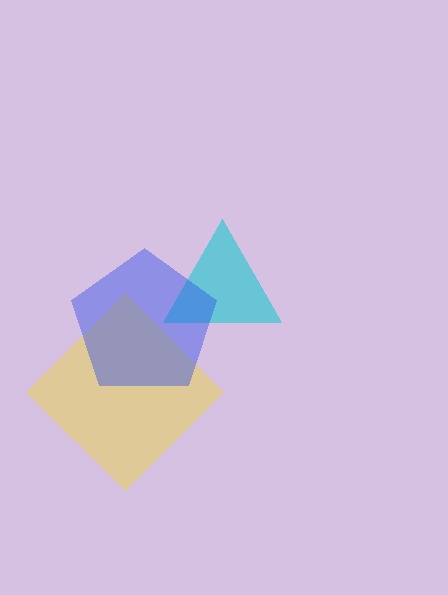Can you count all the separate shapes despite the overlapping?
Yes, there are 3 separate shapes.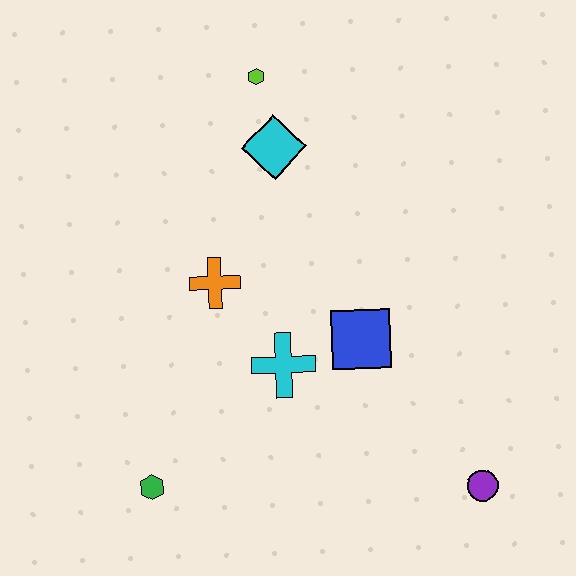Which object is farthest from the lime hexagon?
The purple circle is farthest from the lime hexagon.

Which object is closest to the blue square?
The cyan cross is closest to the blue square.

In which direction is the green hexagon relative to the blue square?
The green hexagon is to the left of the blue square.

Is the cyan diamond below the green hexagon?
No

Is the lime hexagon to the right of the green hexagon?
Yes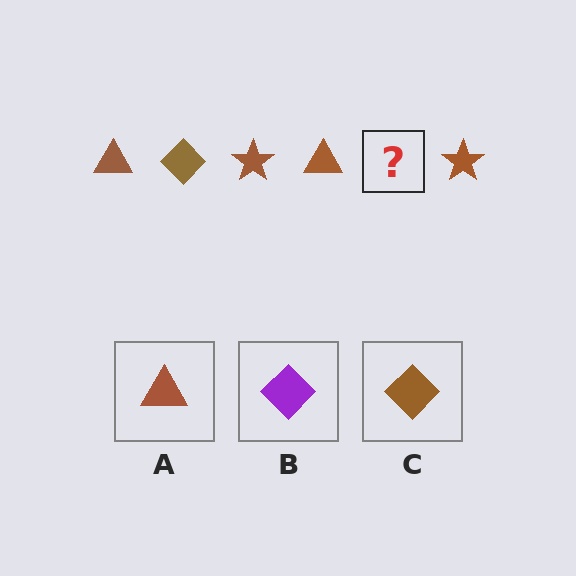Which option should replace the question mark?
Option C.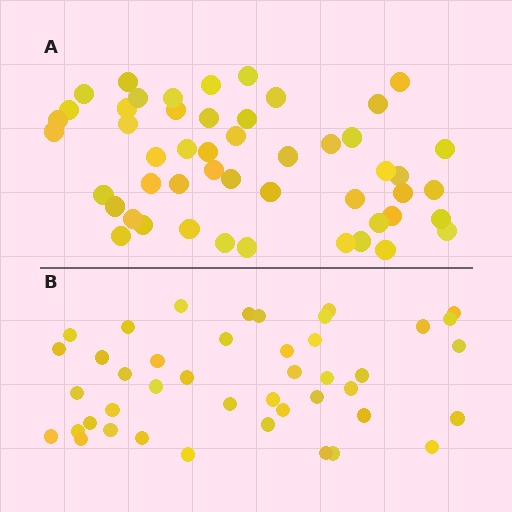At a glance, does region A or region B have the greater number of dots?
Region A (the top region) has more dots.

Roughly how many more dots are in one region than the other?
Region A has roughly 8 or so more dots than region B.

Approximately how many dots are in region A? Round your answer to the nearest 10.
About 50 dots.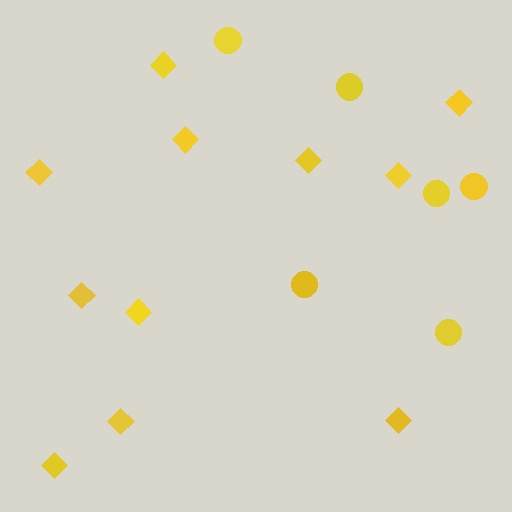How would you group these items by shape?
There are 2 groups: one group of circles (6) and one group of diamonds (11).